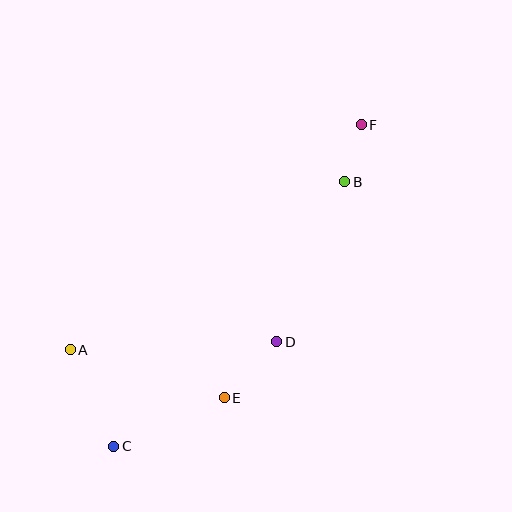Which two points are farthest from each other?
Points C and F are farthest from each other.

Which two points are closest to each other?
Points B and F are closest to each other.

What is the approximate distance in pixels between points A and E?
The distance between A and E is approximately 162 pixels.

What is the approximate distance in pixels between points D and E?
The distance between D and E is approximately 77 pixels.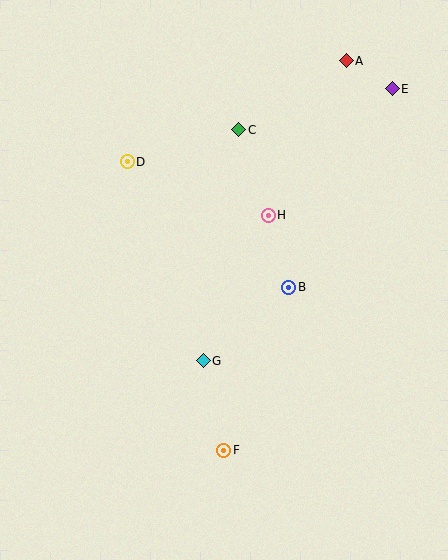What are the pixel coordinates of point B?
Point B is at (289, 287).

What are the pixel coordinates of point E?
Point E is at (392, 89).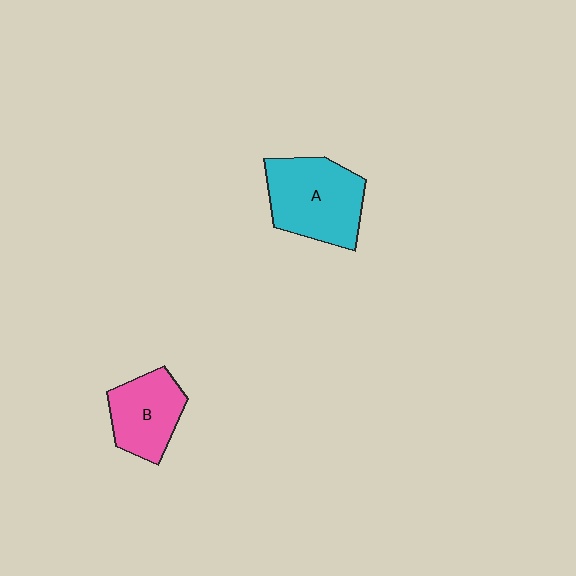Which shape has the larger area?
Shape A (cyan).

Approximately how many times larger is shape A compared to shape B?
Approximately 1.4 times.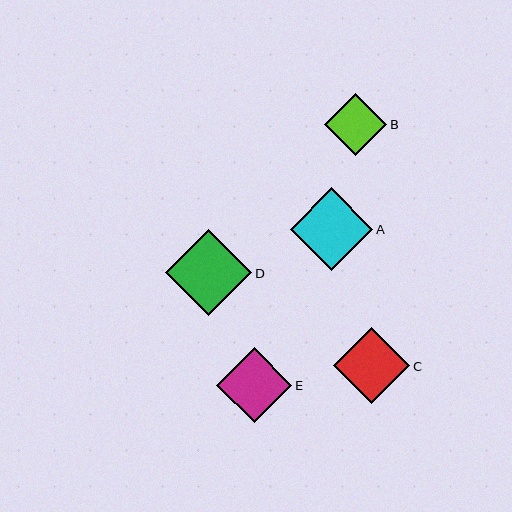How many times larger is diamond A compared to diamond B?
Diamond A is approximately 1.3 times the size of diamond B.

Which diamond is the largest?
Diamond D is the largest with a size of approximately 86 pixels.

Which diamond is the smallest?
Diamond B is the smallest with a size of approximately 63 pixels.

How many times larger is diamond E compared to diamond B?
Diamond E is approximately 1.2 times the size of diamond B.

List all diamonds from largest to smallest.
From largest to smallest: D, A, C, E, B.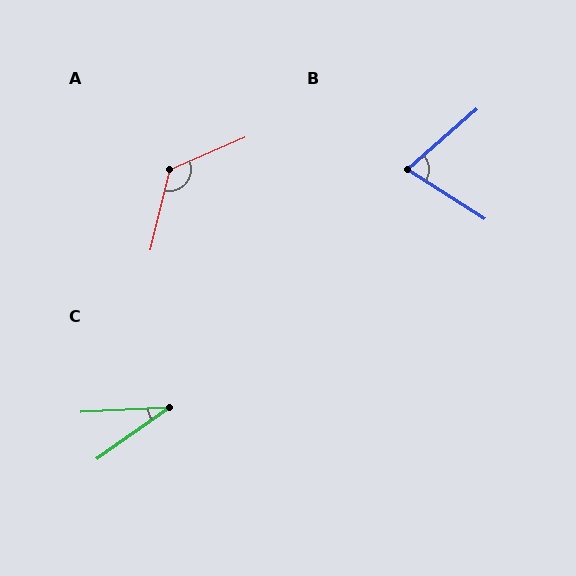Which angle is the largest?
A, at approximately 127 degrees.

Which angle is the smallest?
C, at approximately 32 degrees.